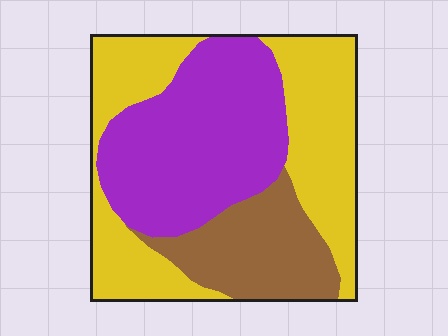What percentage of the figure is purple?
Purple covers around 40% of the figure.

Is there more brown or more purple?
Purple.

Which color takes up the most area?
Yellow, at roughly 40%.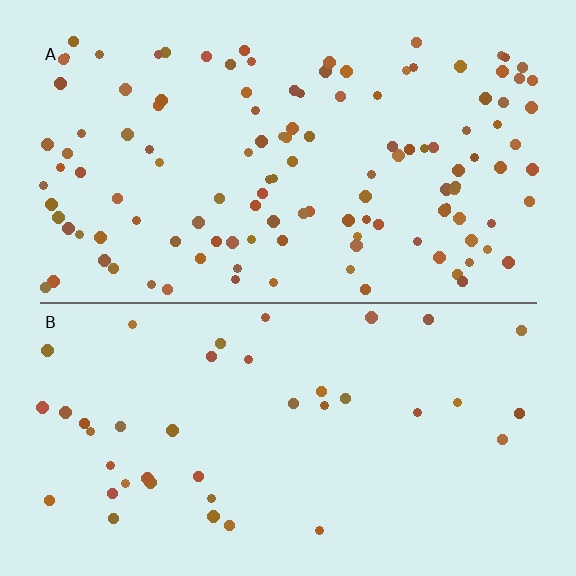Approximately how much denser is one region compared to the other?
Approximately 3.0× — region A over region B.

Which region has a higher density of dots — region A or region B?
A (the top).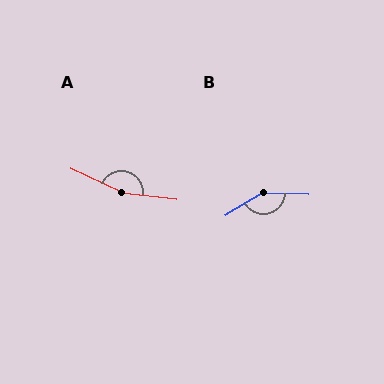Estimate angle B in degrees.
Approximately 147 degrees.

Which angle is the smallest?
B, at approximately 147 degrees.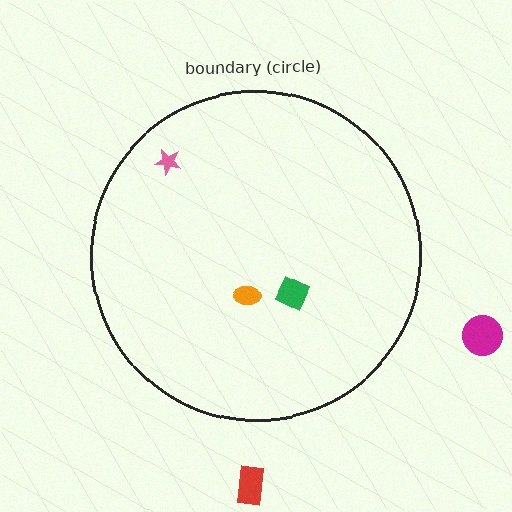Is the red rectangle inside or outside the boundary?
Outside.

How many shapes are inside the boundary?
3 inside, 2 outside.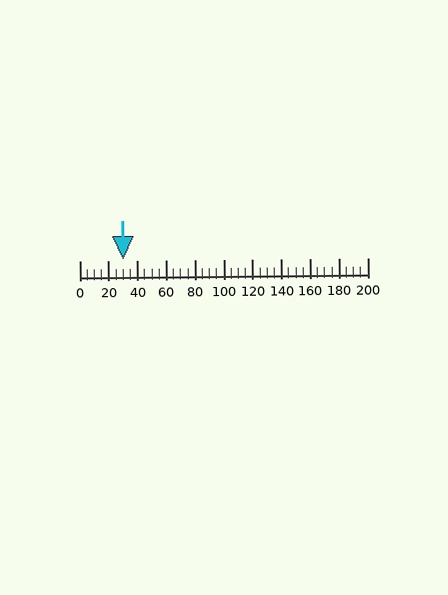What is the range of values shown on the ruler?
The ruler shows values from 0 to 200.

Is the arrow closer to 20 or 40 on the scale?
The arrow is closer to 40.